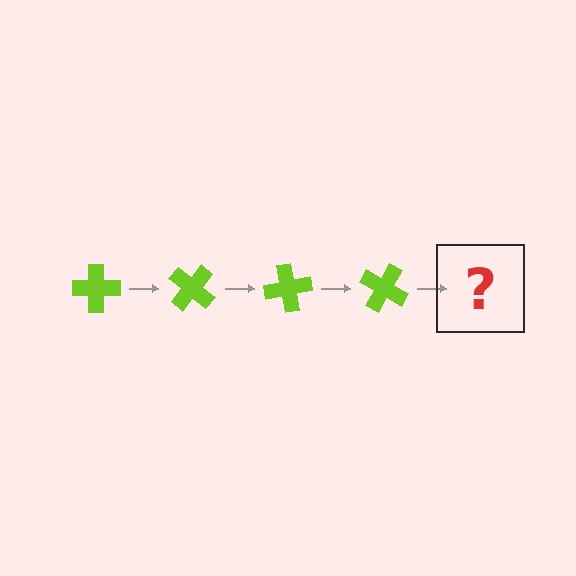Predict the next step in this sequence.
The next step is a lime cross rotated 160 degrees.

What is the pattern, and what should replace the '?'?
The pattern is that the cross rotates 40 degrees each step. The '?' should be a lime cross rotated 160 degrees.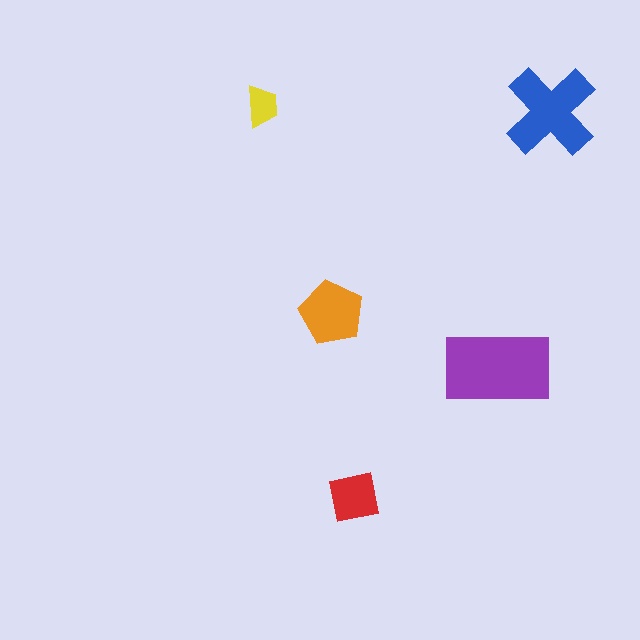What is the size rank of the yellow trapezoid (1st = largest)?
5th.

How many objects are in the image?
There are 5 objects in the image.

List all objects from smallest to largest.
The yellow trapezoid, the red square, the orange pentagon, the blue cross, the purple rectangle.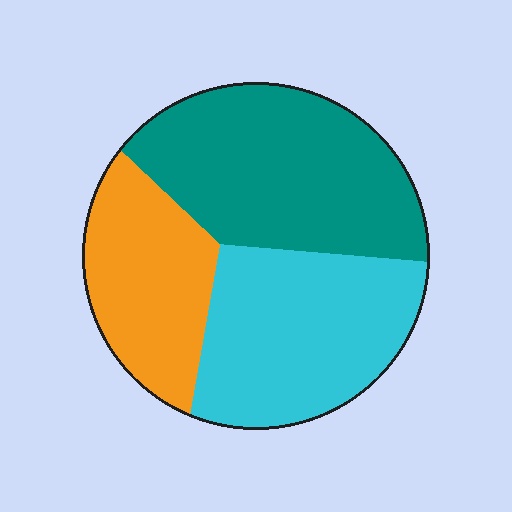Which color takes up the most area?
Teal, at roughly 40%.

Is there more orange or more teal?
Teal.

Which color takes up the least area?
Orange, at roughly 25%.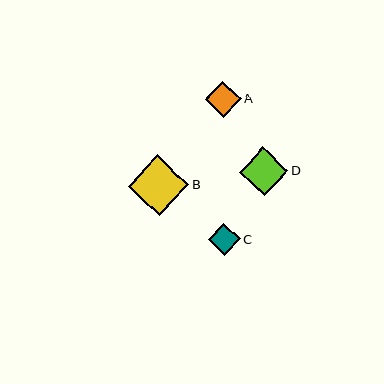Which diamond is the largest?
Diamond B is the largest with a size of approximately 61 pixels.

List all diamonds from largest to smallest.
From largest to smallest: B, D, A, C.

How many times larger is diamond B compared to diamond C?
Diamond B is approximately 1.9 times the size of diamond C.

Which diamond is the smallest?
Diamond C is the smallest with a size of approximately 32 pixels.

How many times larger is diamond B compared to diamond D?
Diamond B is approximately 1.3 times the size of diamond D.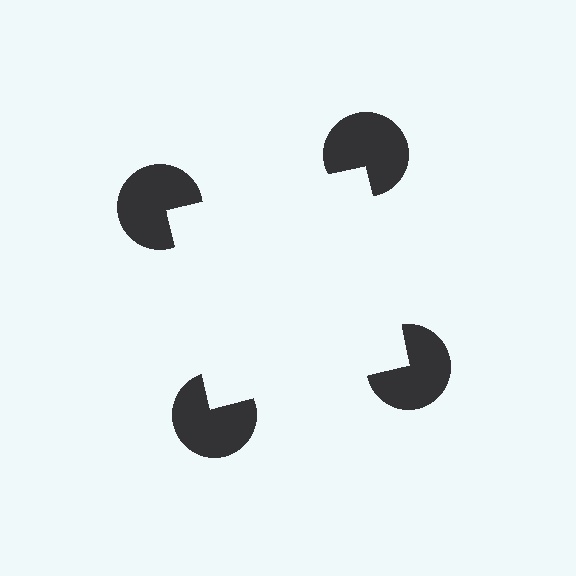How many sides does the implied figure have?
4 sides.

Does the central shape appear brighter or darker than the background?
It typically appears slightly brighter than the background, even though no actual brightness change is drawn.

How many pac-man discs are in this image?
There are 4 — one at each vertex of the illusory square.